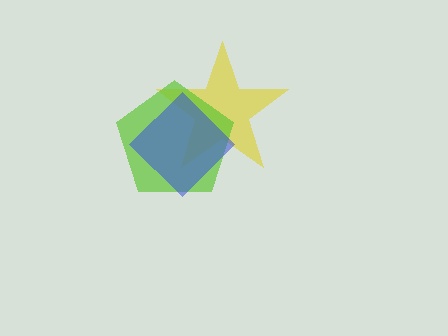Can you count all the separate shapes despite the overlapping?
Yes, there are 3 separate shapes.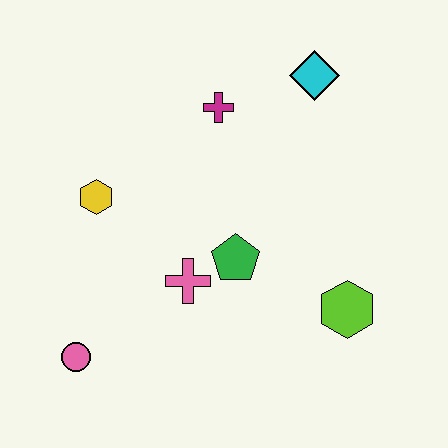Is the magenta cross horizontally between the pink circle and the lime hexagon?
Yes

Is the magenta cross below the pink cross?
No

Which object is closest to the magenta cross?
The cyan diamond is closest to the magenta cross.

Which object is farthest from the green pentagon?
The cyan diamond is farthest from the green pentagon.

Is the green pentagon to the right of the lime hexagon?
No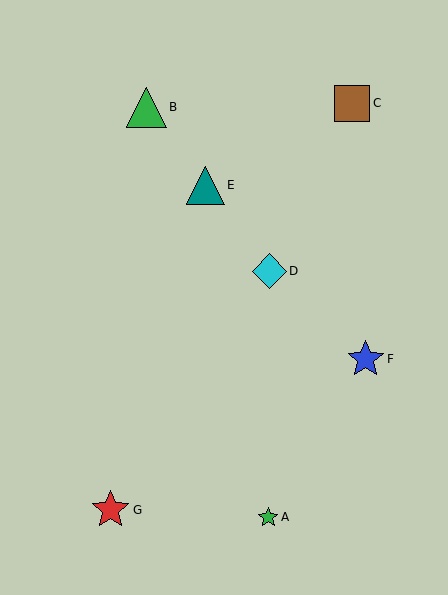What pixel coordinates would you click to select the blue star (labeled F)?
Click at (366, 359) to select the blue star F.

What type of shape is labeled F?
Shape F is a blue star.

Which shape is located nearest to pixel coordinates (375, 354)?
The blue star (labeled F) at (366, 359) is nearest to that location.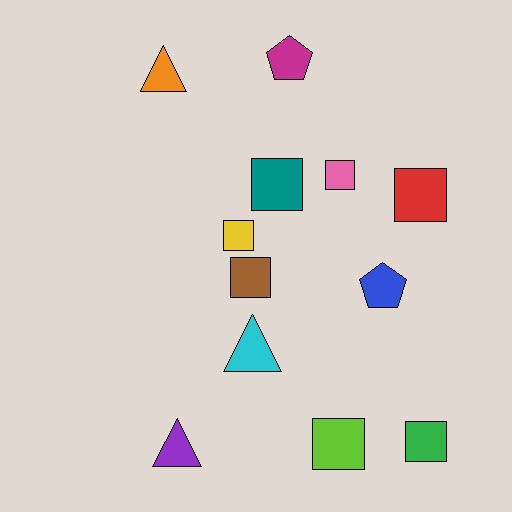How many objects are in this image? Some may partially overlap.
There are 12 objects.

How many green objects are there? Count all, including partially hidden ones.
There is 1 green object.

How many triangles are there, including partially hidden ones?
There are 3 triangles.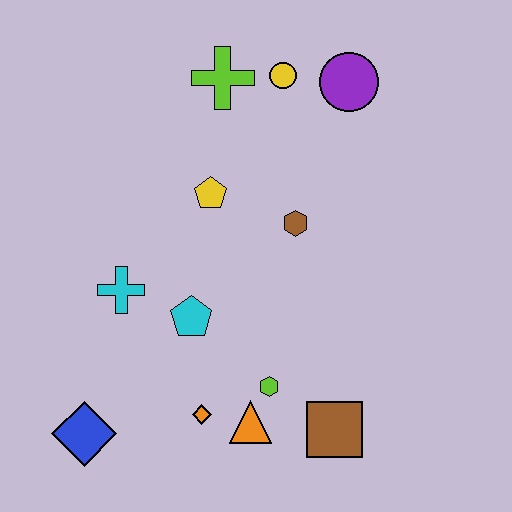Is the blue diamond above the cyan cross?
No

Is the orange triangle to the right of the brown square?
No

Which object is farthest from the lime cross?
The blue diamond is farthest from the lime cross.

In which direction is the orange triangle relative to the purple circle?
The orange triangle is below the purple circle.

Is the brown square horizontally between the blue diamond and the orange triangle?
No